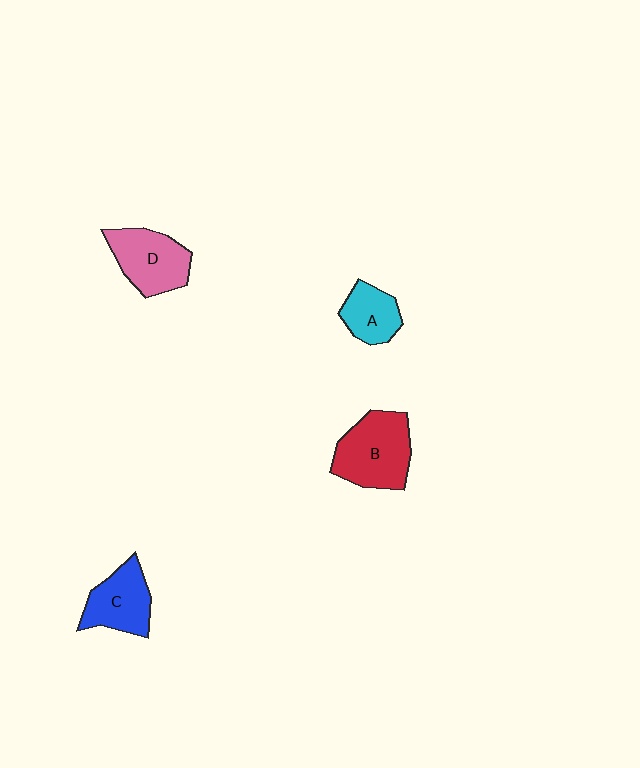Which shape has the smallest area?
Shape A (cyan).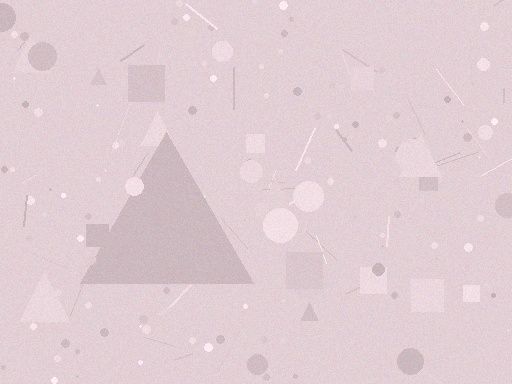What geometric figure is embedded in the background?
A triangle is embedded in the background.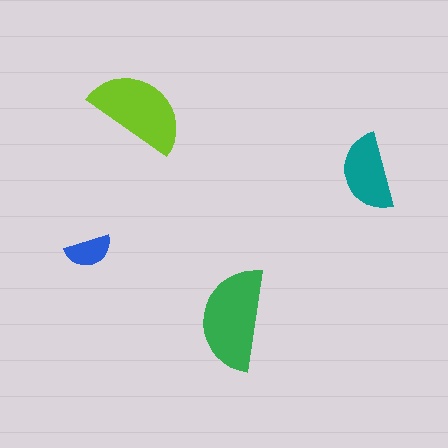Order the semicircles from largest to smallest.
the green one, the lime one, the teal one, the blue one.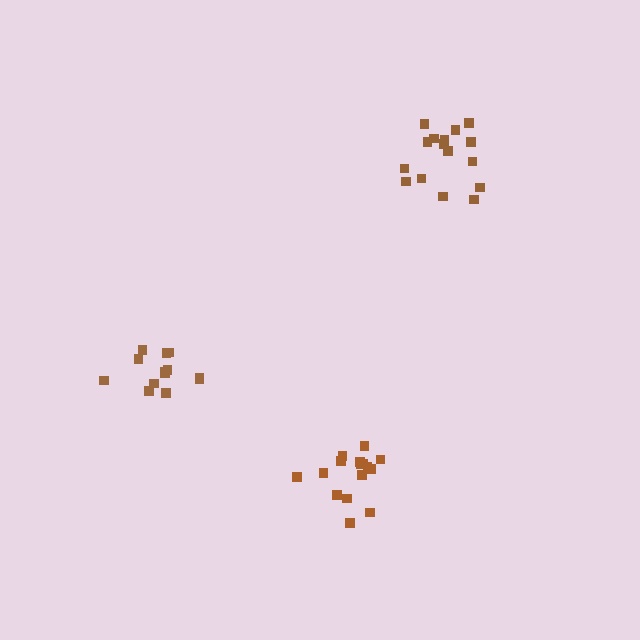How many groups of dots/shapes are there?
There are 3 groups.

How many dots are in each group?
Group 1: 13 dots, Group 2: 16 dots, Group 3: 16 dots (45 total).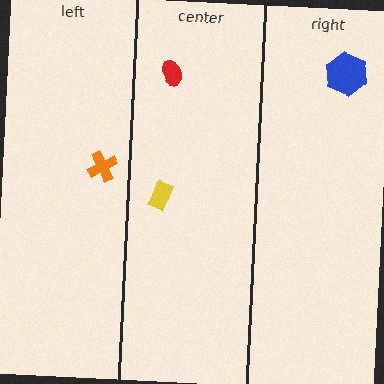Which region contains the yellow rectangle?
The center region.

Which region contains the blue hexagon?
The right region.